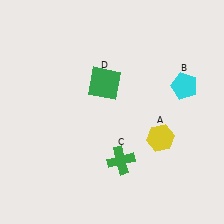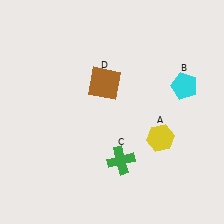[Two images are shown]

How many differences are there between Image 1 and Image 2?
There is 1 difference between the two images.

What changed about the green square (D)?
In Image 1, D is green. In Image 2, it changed to brown.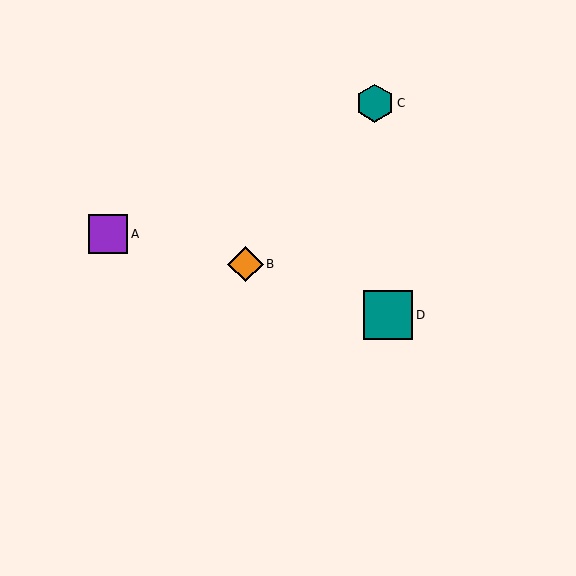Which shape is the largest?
The teal square (labeled D) is the largest.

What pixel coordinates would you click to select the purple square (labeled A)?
Click at (108, 234) to select the purple square A.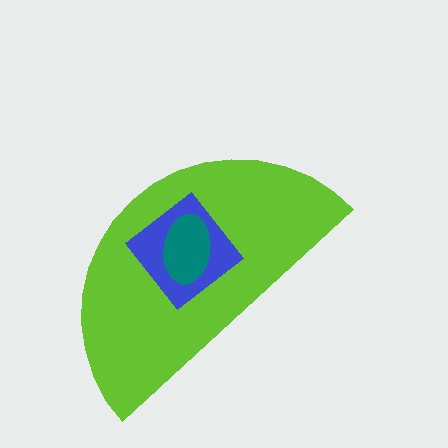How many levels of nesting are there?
3.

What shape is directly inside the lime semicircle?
The blue diamond.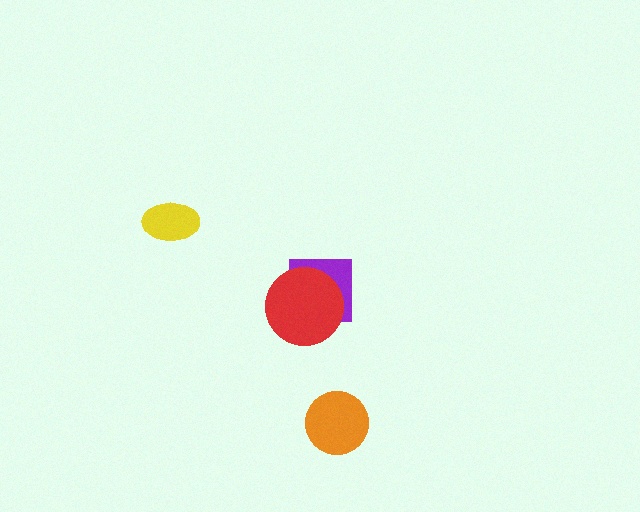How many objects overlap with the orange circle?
0 objects overlap with the orange circle.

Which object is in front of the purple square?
The red circle is in front of the purple square.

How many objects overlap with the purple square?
1 object overlaps with the purple square.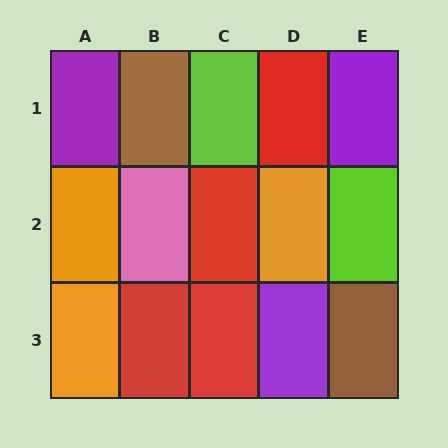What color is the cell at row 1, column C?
Lime.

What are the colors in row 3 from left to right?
Orange, red, red, purple, brown.